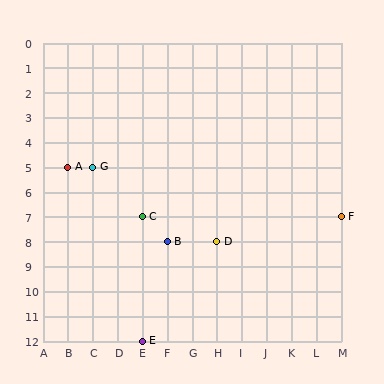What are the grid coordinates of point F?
Point F is at grid coordinates (M, 7).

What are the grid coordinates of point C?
Point C is at grid coordinates (E, 7).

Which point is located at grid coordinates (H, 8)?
Point D is at (H, 8).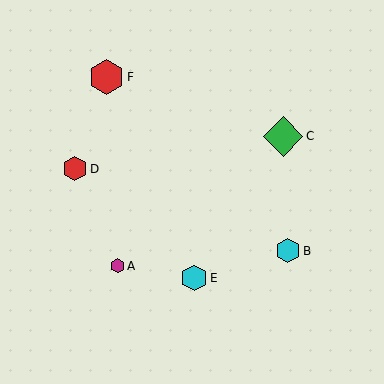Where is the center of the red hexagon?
The center of the red hexagon is at (75, 169).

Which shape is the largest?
The green diamond (labeled C) is the largest.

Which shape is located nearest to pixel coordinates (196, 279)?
The cyan hexagon (labeled E) at (194, 278) is nearest to that location.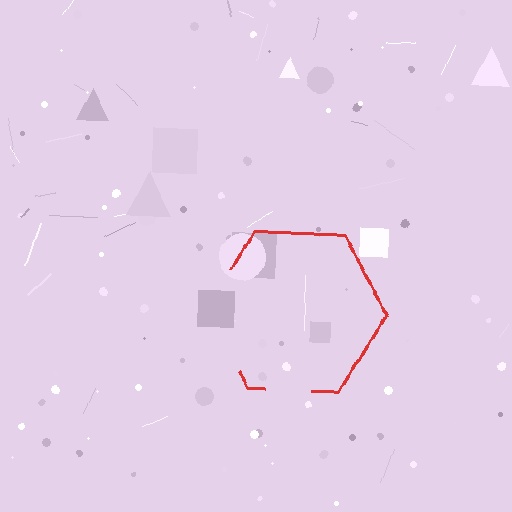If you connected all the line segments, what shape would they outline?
They would outline a hexagon.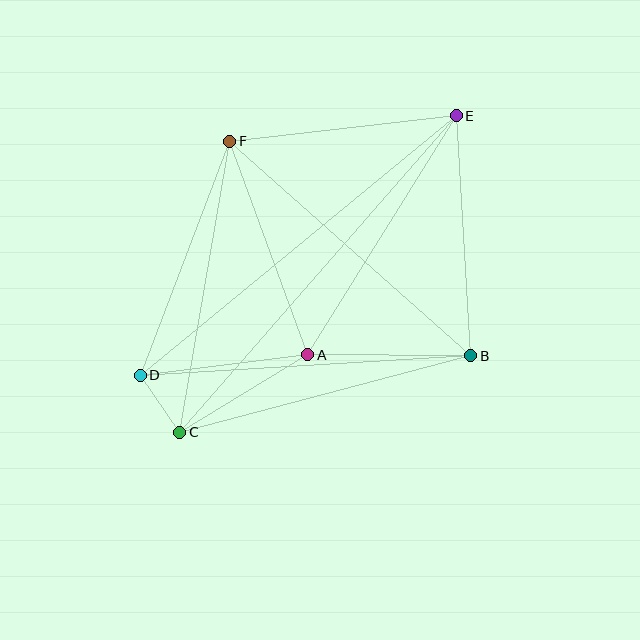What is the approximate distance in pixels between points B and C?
The distance between B and C is approximately 301 pixels.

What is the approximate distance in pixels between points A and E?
The distance between A and E is approximately 281 pixels.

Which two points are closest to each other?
Points C and D are closest to each other.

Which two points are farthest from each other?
Points C and E are farthest from each other.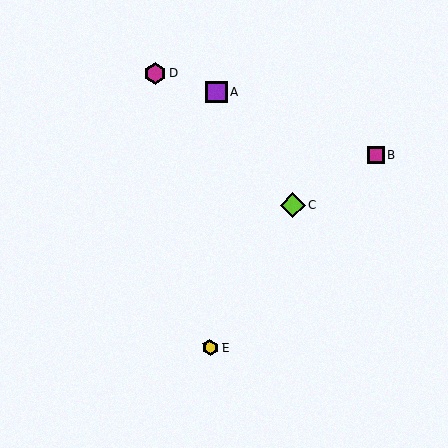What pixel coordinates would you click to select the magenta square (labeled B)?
Click at (376, 155) to select the magenta square B.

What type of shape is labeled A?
Shape A is a purple square.